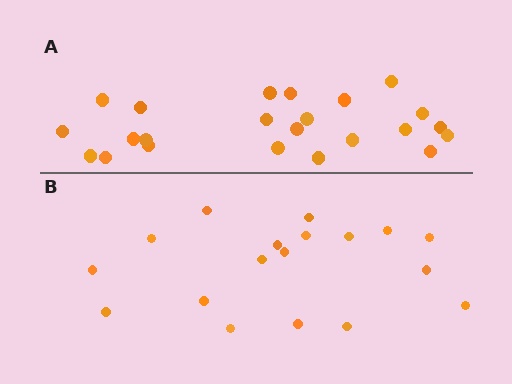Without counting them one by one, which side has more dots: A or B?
Region A (the top region) has more dots.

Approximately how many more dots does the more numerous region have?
Region A has about 5 more dots than region B.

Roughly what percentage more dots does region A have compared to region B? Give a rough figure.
About 30% more.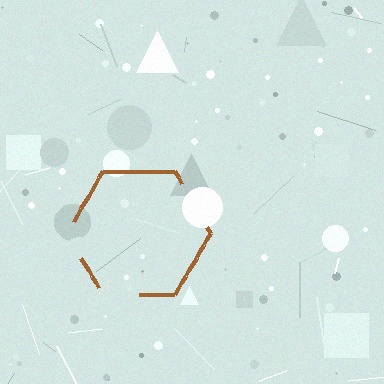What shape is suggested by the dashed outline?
The dashed outline suggests a hexagon.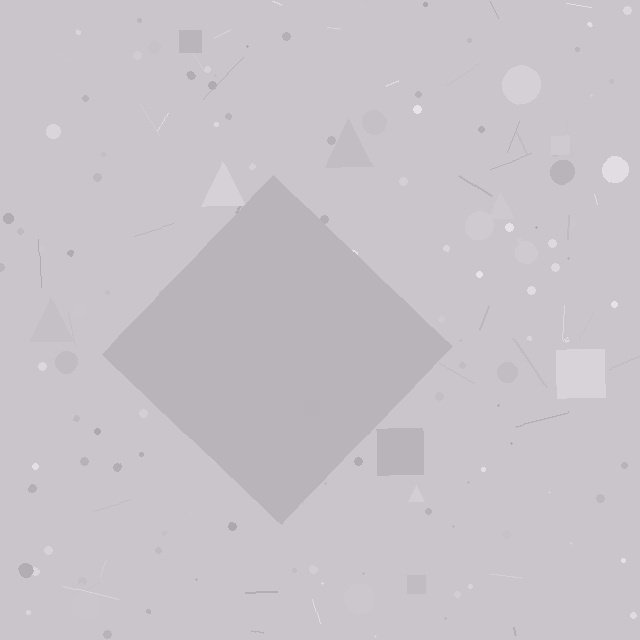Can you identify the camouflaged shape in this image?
The camouflaged shape is a diamond.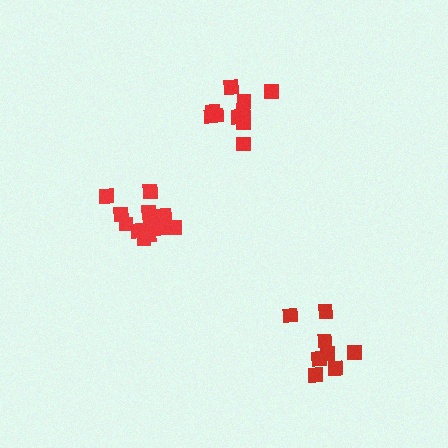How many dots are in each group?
Group 1: 8 dots, Group 2: 14 dots, Group 3: 10 dots (32 total).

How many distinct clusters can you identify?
There are 3 distinct clusters.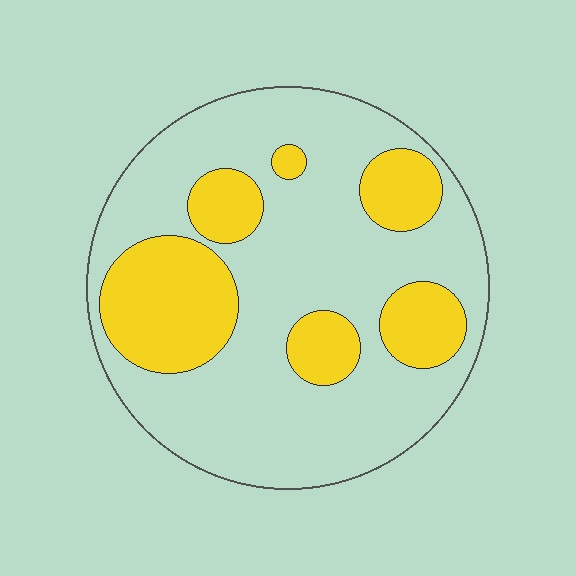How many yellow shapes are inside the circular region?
6.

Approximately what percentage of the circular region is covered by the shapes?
Approximately 30%.